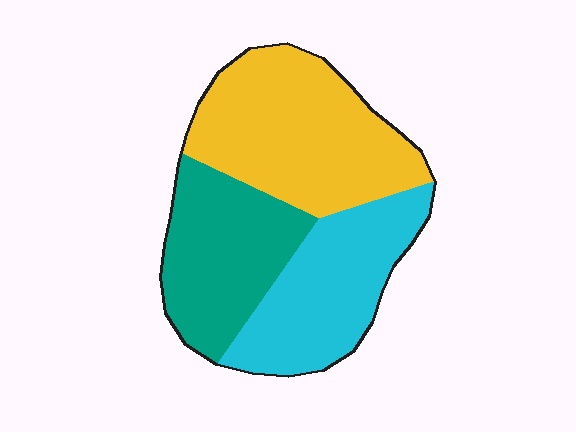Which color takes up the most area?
Yellow, at roughly 40%.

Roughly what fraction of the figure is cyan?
Cyan takes up between a sixth and a third of the figure.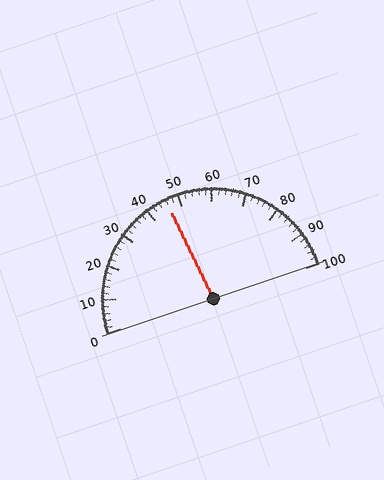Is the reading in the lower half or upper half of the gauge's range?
The reading is in the lower half of the range (0 to 100).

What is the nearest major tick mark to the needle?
The nearest major tick mark is 50.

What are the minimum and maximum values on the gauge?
The gauge ranges from 0 to 100.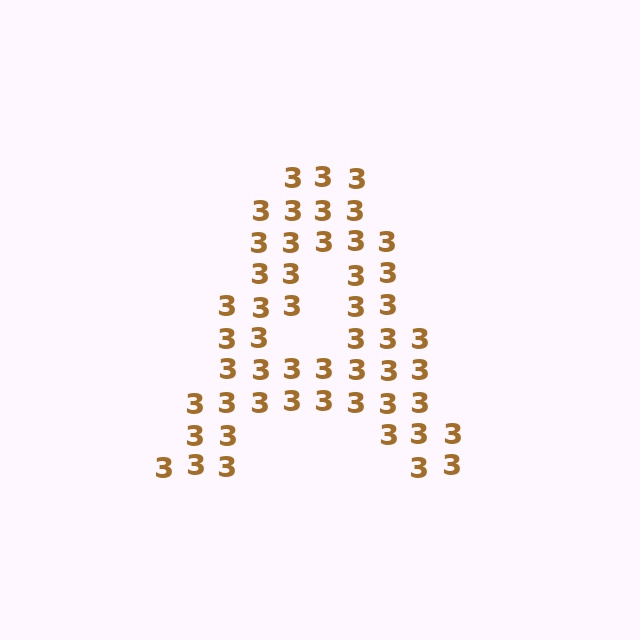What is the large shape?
The large shape is the letter A.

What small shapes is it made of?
It is made of small digit 3's.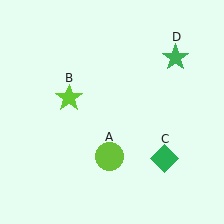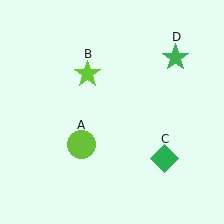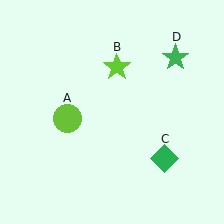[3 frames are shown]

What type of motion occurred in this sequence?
The lime circle (object A), lime star (object B) rotated clockwise around the center of the scene.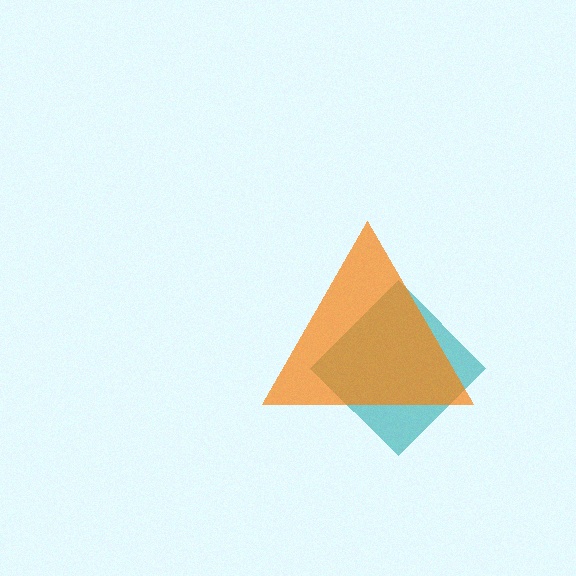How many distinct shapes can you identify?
There are 2 distinct shapes: a teal diamond, an orange triangle.